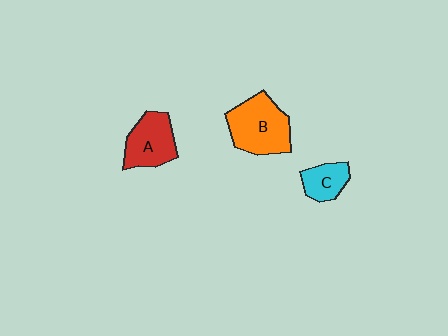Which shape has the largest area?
Shape B (orange).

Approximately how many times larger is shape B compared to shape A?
Approximately 1.3 times.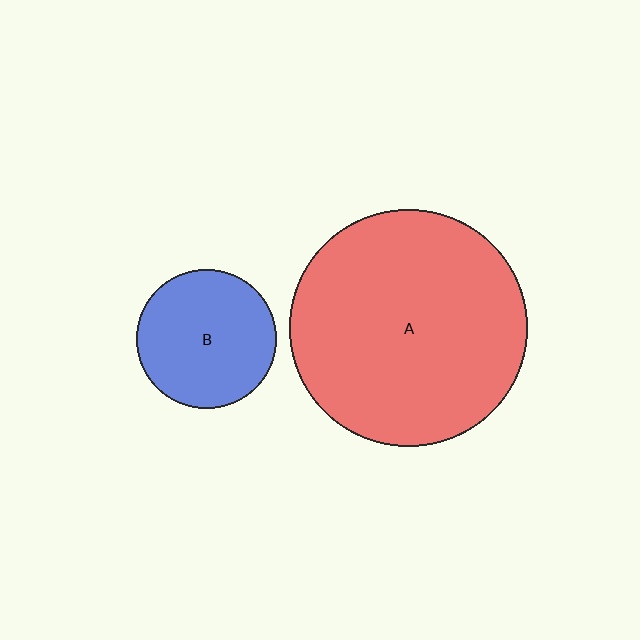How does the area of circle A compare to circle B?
Approximately 2.9 times.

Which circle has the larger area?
Circle A (red).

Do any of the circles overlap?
No, none of the circles overlap.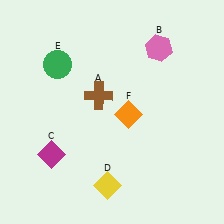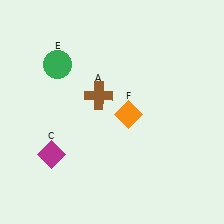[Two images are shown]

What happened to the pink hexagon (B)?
The pink hexagon (B) was removed in Image 2. It was in the top-right area of Image 1.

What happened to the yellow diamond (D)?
The yellow diamond (D) was removed in Image 2. It was in the bottom-left area of Image 1.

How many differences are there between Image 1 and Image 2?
There are 2 differences between the two images.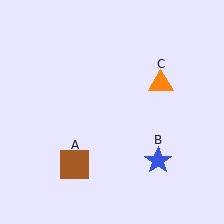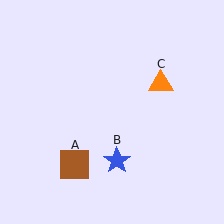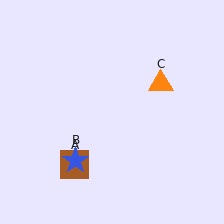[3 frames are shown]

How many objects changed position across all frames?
1 object changed position: blue star (object B).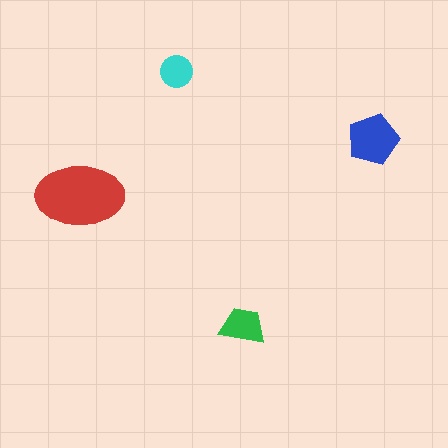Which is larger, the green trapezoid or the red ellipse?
The red ellipse.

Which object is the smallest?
The cyan circle.